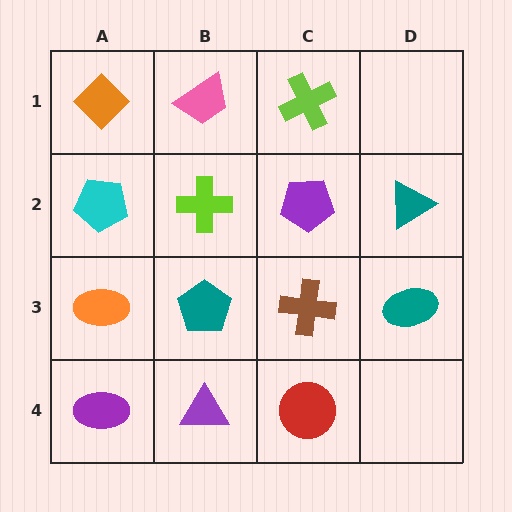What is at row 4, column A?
A purple ellipse.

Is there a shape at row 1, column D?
No, that cell is empty.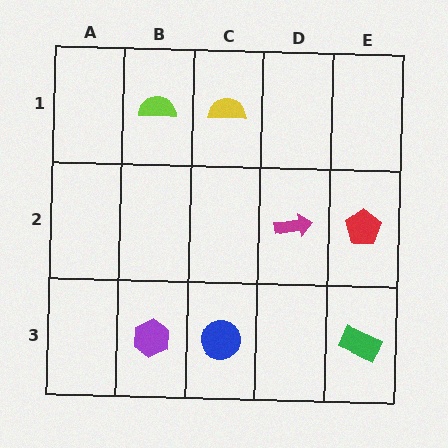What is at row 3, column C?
A blue circle.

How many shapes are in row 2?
2 shapes.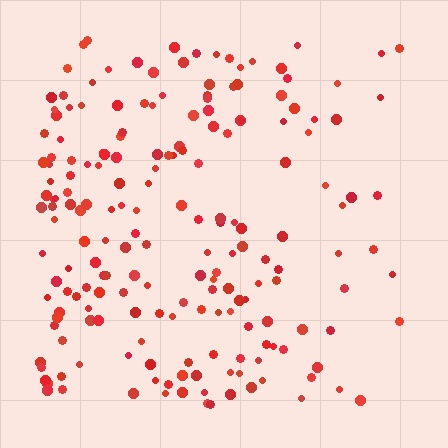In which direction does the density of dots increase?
From right to left, with the left side densest.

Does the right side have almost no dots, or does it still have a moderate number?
Still a moderate number, just noticeably fewer than the left.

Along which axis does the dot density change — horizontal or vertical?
Horizontal.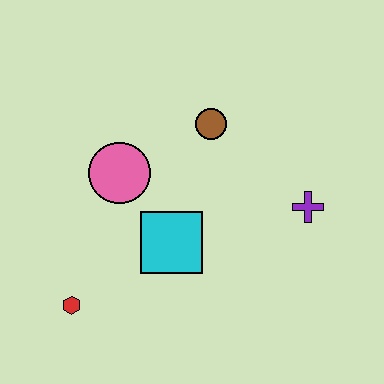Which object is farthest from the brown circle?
The red hexagon is farthest from the brown circle.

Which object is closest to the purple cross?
The brown circle is closest to the purple cross.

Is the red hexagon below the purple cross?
Yes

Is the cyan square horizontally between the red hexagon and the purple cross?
Yes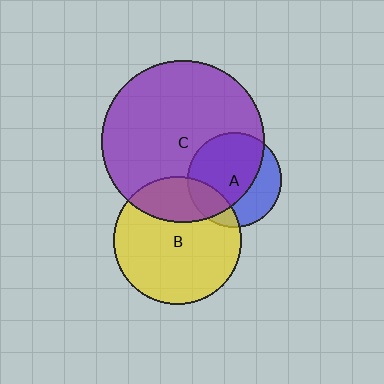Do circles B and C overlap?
Yes.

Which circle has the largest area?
Circle C (purple).